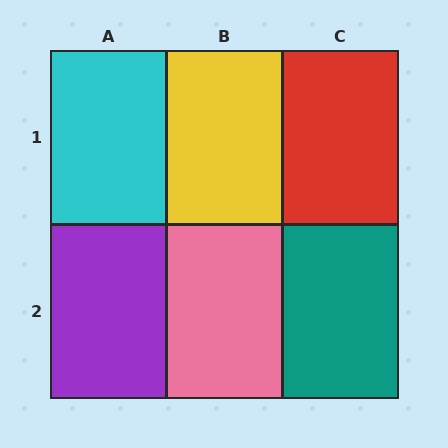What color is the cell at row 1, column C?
Red.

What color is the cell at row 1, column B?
Yellow.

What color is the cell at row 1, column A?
Cyan.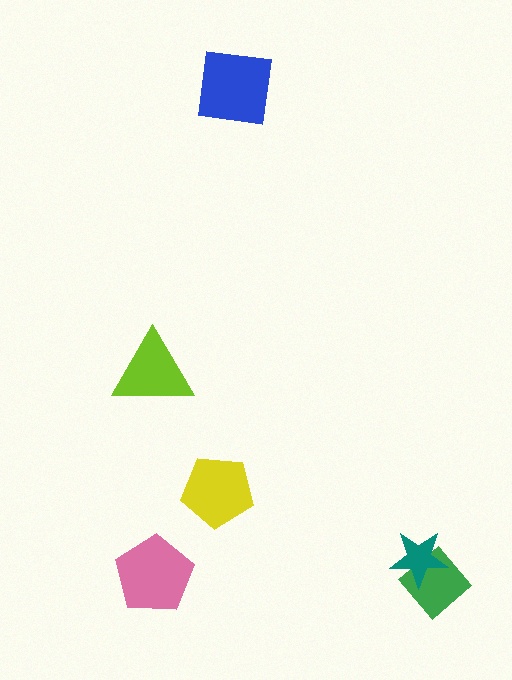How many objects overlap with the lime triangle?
0 objects overlap with the lime triangle.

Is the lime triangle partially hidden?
No, no other shape covers it.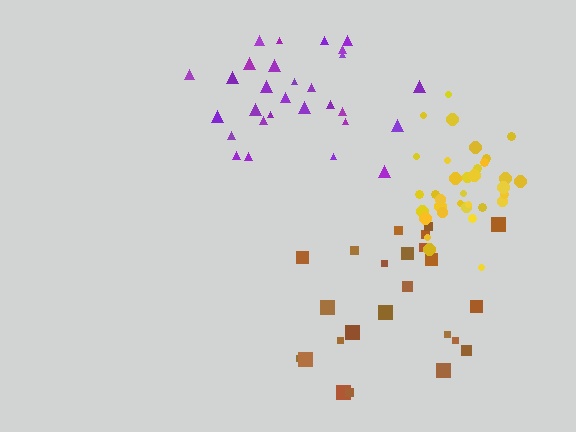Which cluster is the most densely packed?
Yellow.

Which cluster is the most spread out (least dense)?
Brown.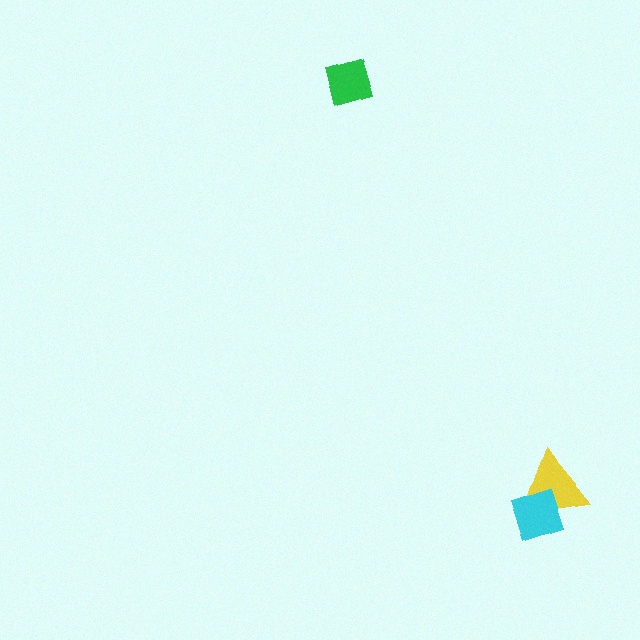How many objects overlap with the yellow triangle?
1 object overlaps with the yellow triangle.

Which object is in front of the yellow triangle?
The cyan diamond is in front of the yellow triangle.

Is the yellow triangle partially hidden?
Yes, it is partially covered by another shape.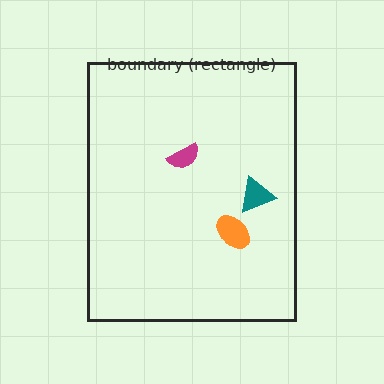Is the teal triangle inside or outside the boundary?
Inside.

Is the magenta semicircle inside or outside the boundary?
Inside.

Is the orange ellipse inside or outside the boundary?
Inside.